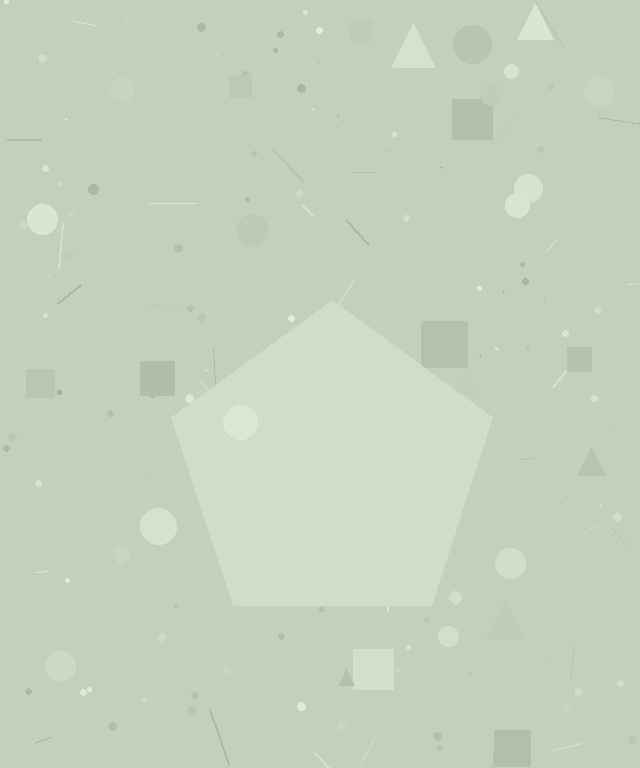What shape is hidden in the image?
A pentagon is hidden in the image.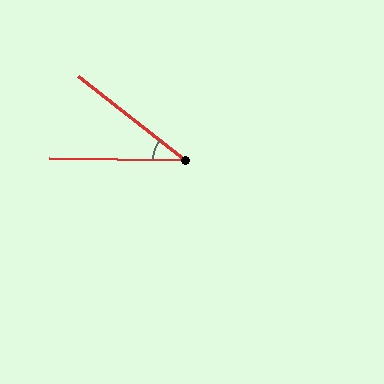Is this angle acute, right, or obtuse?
It is acute.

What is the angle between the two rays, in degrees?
Approximately 38 degrees.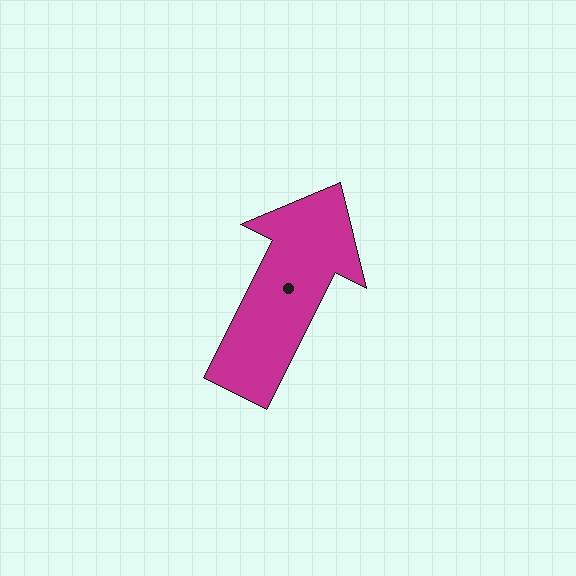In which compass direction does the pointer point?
Northeast.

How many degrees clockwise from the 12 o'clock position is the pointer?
Approximately 27 degrees.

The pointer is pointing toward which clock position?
Roughly 1 o'clock.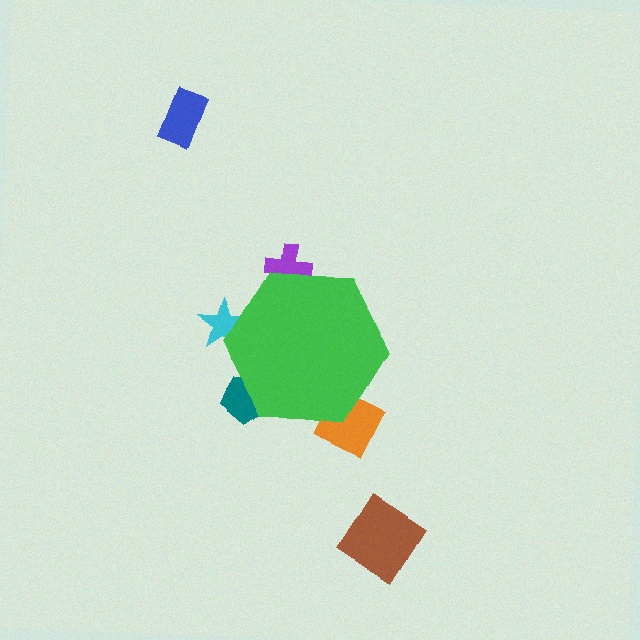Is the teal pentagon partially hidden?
Yes, the teal pentagon is partially hidden behind the green hexagon.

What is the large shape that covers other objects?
A green hexagon.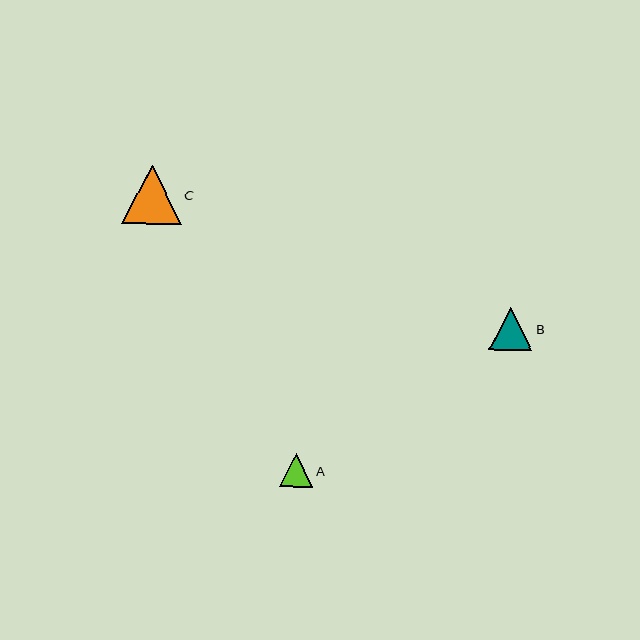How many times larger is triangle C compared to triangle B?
Triangle C is approximately 1.4 times the size of triangle B.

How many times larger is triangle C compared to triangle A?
Triangle C is approximately 1.8 times the size of triangle A.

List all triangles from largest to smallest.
From largest to smallest: C, B, A.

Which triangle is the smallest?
Triangle A is the smallest with a size of approximately 33 pixels.